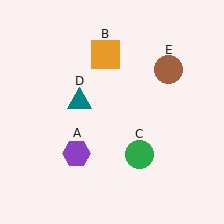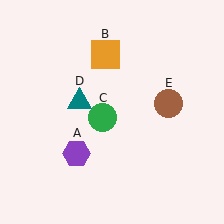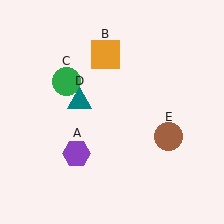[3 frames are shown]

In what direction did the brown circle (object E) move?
The brown circle (object E) moved down.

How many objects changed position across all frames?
2 objects changed position: green circle (object C), brown circle (object E).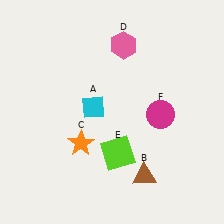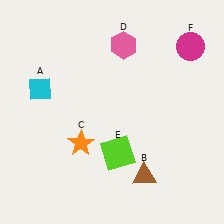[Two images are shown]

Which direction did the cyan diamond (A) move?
The cyan diamond (A) moved left.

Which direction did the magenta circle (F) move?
The magenta circle (F) moved up.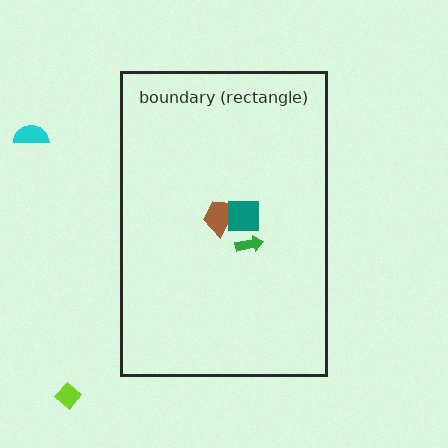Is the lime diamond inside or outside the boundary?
Outside.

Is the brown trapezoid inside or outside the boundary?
Inside.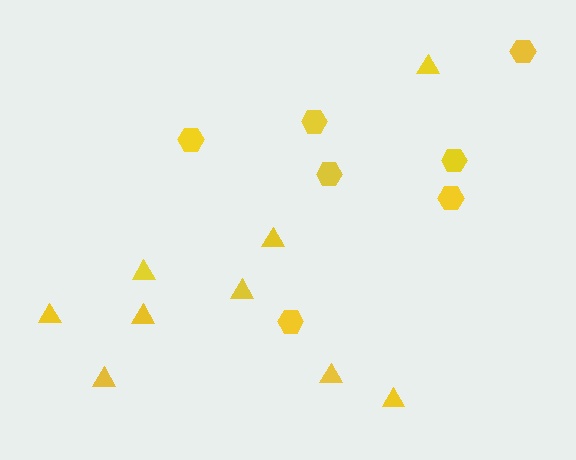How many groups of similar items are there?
There are 2 groups: one group of triangles (9) and one group of hexagons (7).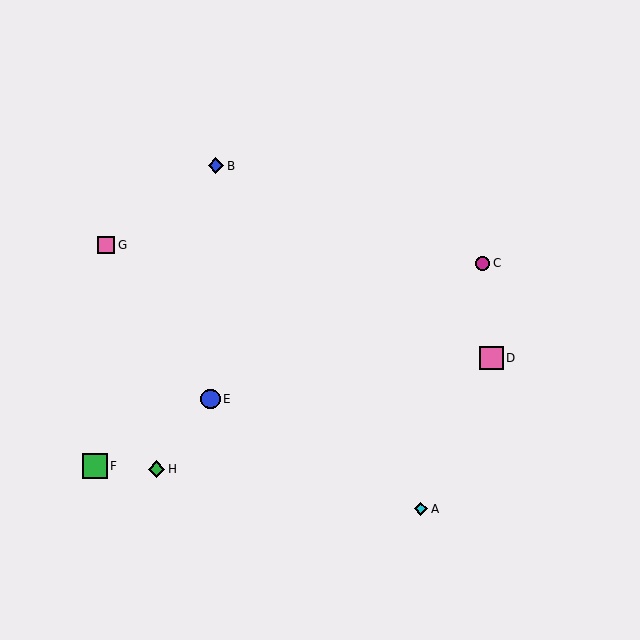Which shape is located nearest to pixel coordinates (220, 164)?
The blue diamond (labeled B) at (216, 165) is nearest to that location.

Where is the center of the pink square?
The center of the pink square is at (491, 358).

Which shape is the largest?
The green square (labeled F) is the largest.